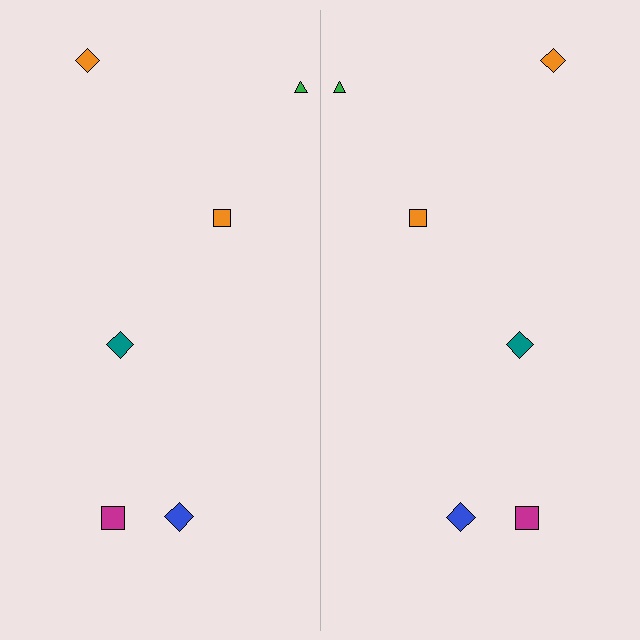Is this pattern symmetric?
Yes, this pattern has bilateral (reflection) symmetry.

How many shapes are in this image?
There are 12 shapes in this image.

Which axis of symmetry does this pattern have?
The pattern has a vertical axis of symmetry running through the center of the image.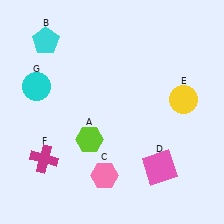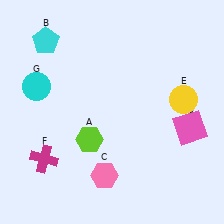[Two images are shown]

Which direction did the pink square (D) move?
The pink square (D) moved up.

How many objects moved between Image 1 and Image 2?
1 object moved between the two images.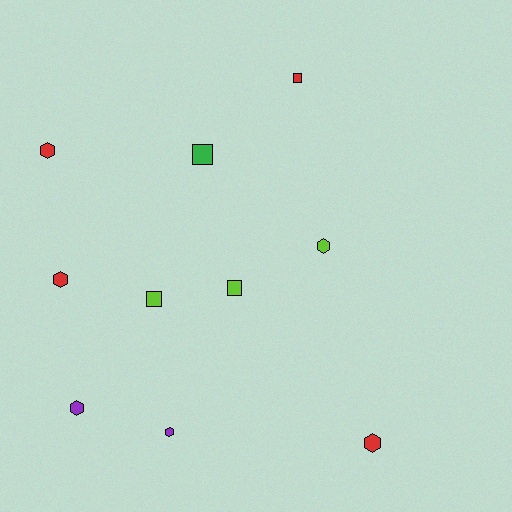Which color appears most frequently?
Red, with 4 objects.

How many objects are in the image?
There are 10 objects.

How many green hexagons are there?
There are no green hexagons.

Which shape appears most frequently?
Hexagon, with 6 objects.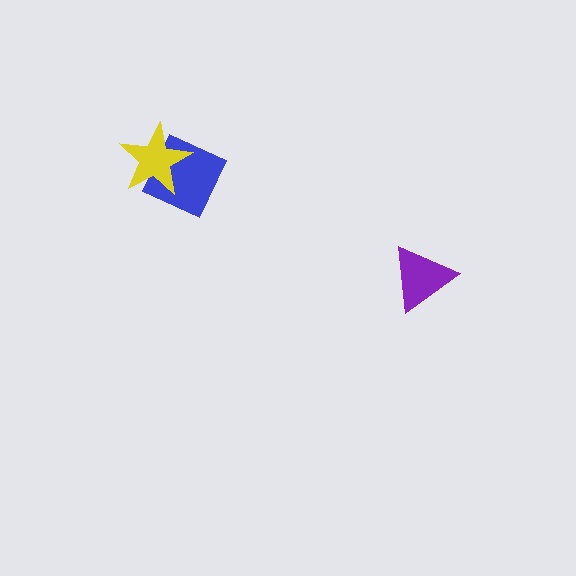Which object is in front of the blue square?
The yellow star is in front of the blue square.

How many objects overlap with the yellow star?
1 object overlaps with the yellow star.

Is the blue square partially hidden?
Yes, it is partially covered by another shape.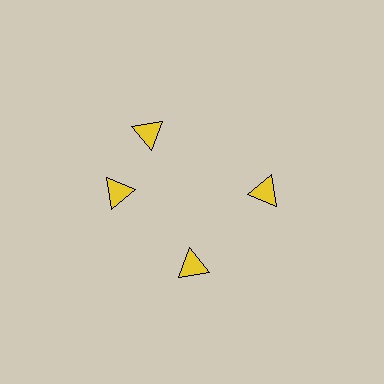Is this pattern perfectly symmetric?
No. The 4 yellow triangles are arranged in a ring, but one element near the 12 o'clock position is rotated out of alignment along the ring, breaking the 4-fold rotational symmetry.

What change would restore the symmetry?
The symmetry would be restored by rotating it back into even spacing with its neighbors so that all 4 triangles sit at equal angles and equal distance from the center.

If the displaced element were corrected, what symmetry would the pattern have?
It would have 4-fold rotational symmetry — the pattern would map onto itself every 90 degrees.